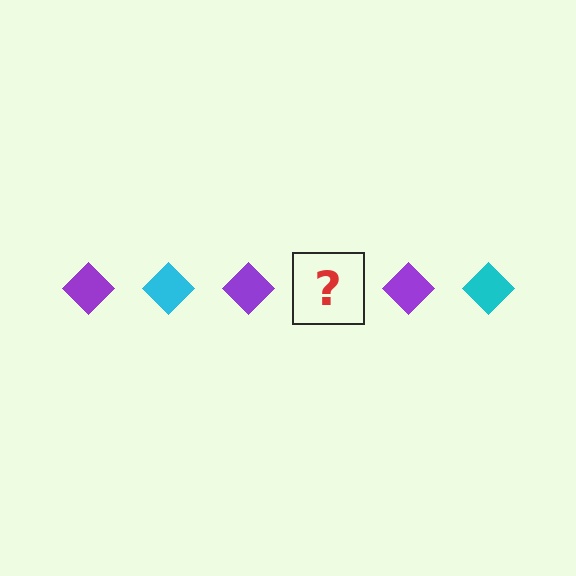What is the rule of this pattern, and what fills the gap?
The rule is that the pattern cycles through purple, cyan diamonds. The gap should be filled with a cyan diamond.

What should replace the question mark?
The question mark should be replaced with a cyan diamond.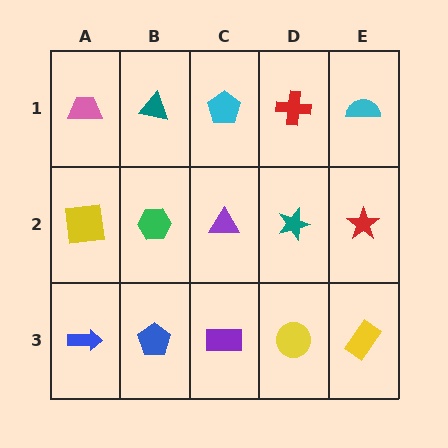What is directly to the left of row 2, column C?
A green hexagon.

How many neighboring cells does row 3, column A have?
2.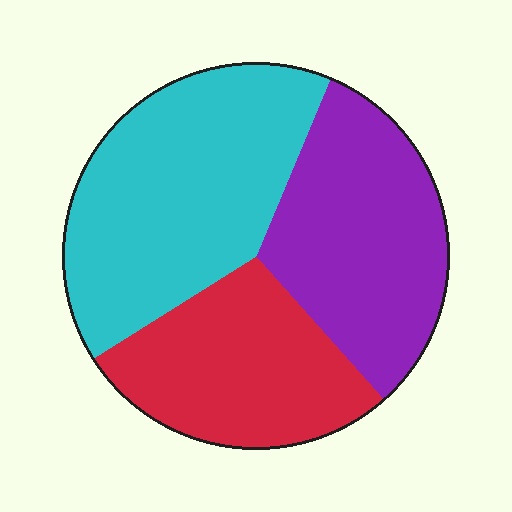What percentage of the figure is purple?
Purple takes up about one third (1/3) of the figure.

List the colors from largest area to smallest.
From largest to smallest: cyan, purple, red.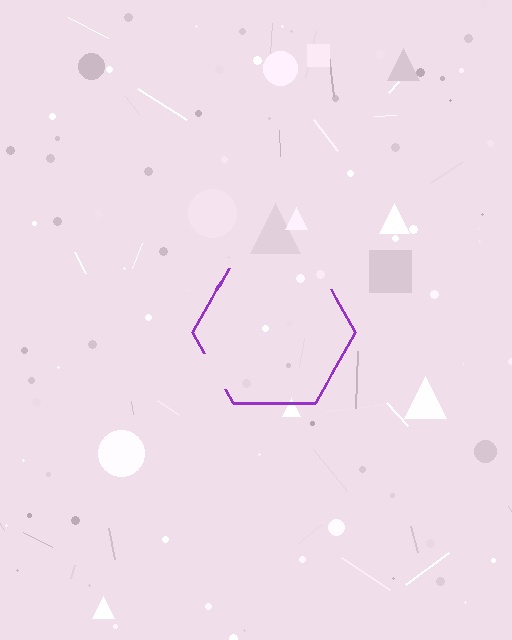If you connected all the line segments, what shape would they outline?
They would outline a hexagon.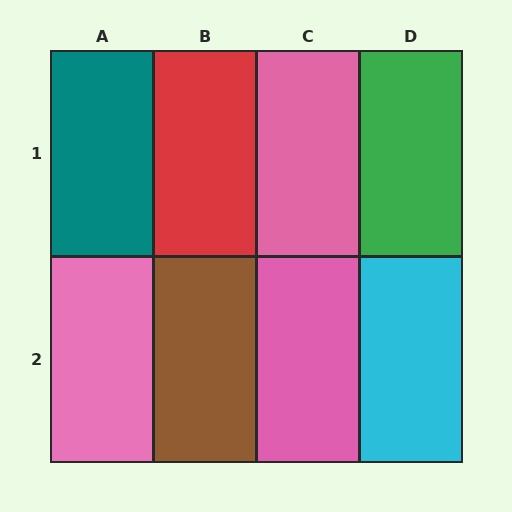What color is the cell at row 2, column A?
Pink.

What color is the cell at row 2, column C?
Pink.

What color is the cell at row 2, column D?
Cyan.